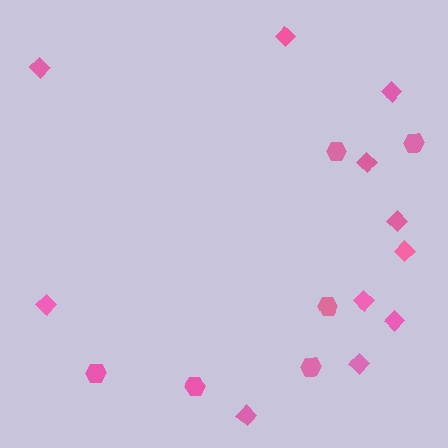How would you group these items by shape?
There are 2 groups: one group of hexagons (6) and one group of diamonds (11).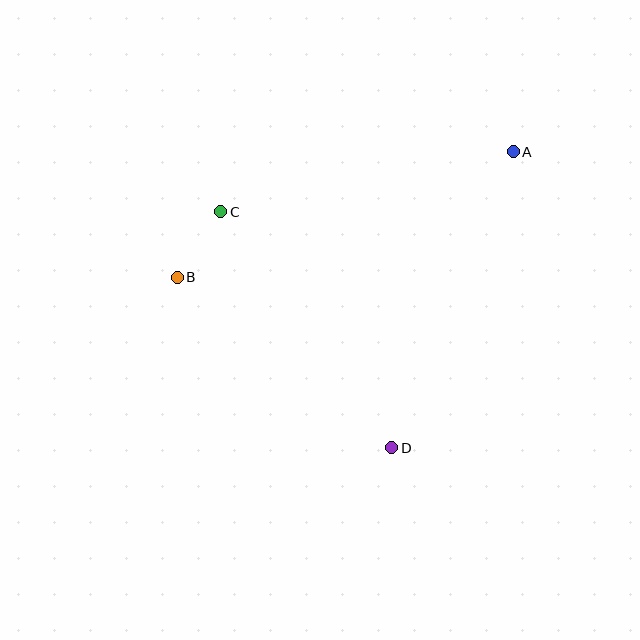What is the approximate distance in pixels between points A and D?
The distance between A and D is approximately 320 pixels.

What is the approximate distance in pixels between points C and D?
The distance between C and D is approximately 292 pixels.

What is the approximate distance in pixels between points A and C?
The distance between A and C is approximately 298 pixels.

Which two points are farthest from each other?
Points A and B are farthest from each other.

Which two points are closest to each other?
Points B and C are closest to each other.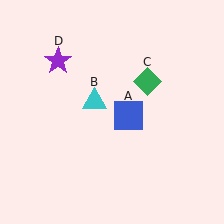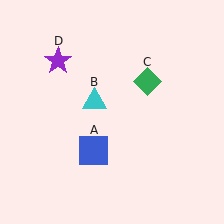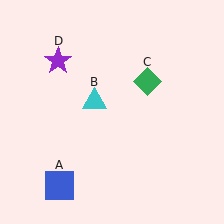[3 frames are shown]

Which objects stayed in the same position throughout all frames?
Cyan triangle (object B) and green diamond (object C) and purple star (object D) remained stationary.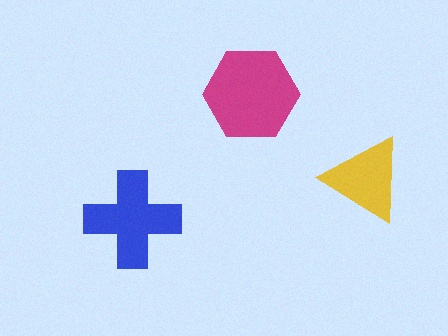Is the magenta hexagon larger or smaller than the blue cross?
Larger.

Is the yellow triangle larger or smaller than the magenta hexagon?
Smaller.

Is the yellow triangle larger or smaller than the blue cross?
Smaller.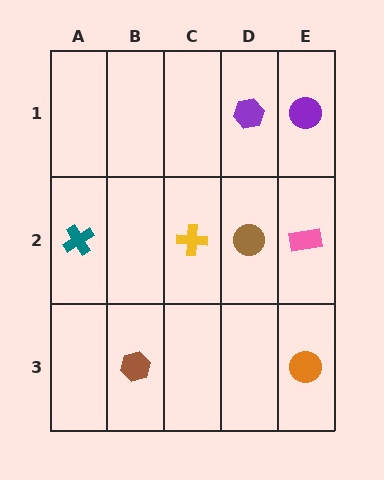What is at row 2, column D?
A brown circle.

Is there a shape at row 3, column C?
No, that cell is empty.